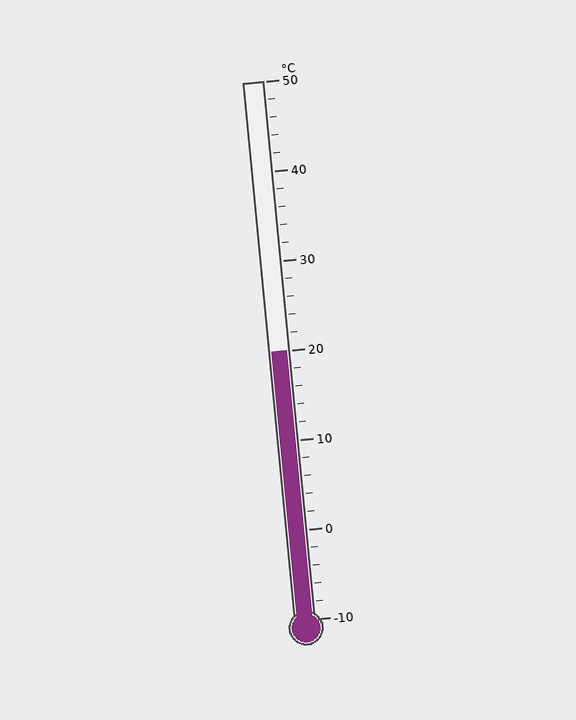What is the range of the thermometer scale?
The thermometer scale ranges from -10°C to 50°C.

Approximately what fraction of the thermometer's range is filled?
The thermometer is filled to approximately 50% of its range.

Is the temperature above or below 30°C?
The temperature is below 30°C.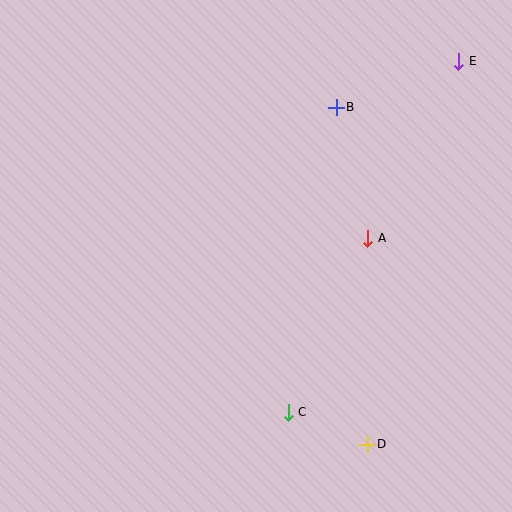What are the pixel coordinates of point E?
Point E is at (459, 61).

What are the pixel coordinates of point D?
Point D is at (367, 444).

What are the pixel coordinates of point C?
Point C is at (288, 412).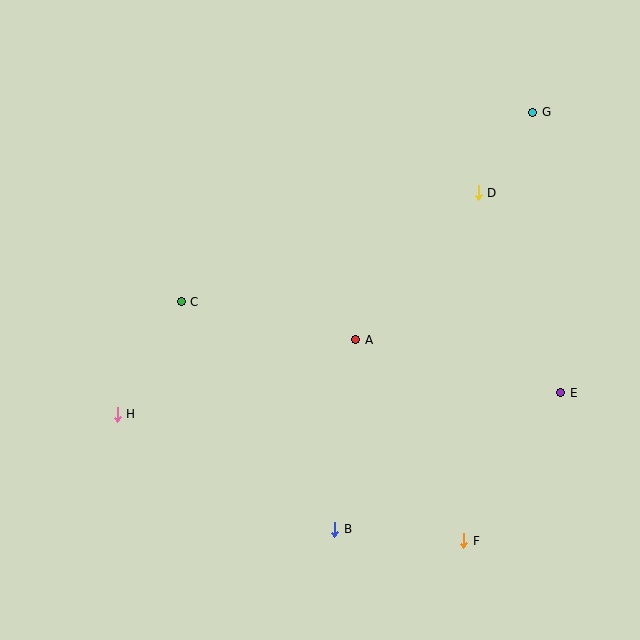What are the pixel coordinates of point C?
Point C is at (181, 302).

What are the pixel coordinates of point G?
Point G is at (533, 112).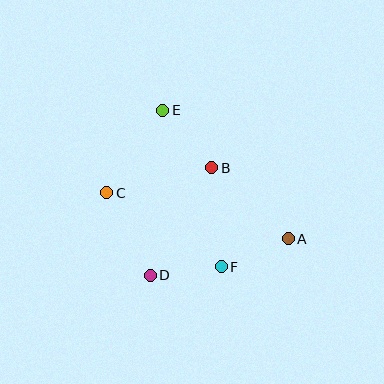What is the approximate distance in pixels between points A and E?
The distance between A and E is approximately 180 pixels.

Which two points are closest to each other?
Points D and F are closest to each other.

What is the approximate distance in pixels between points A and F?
The distance between A and F is approximately 73 pixels.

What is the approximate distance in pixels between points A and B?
The distance between A and B is approximately 104 pixels.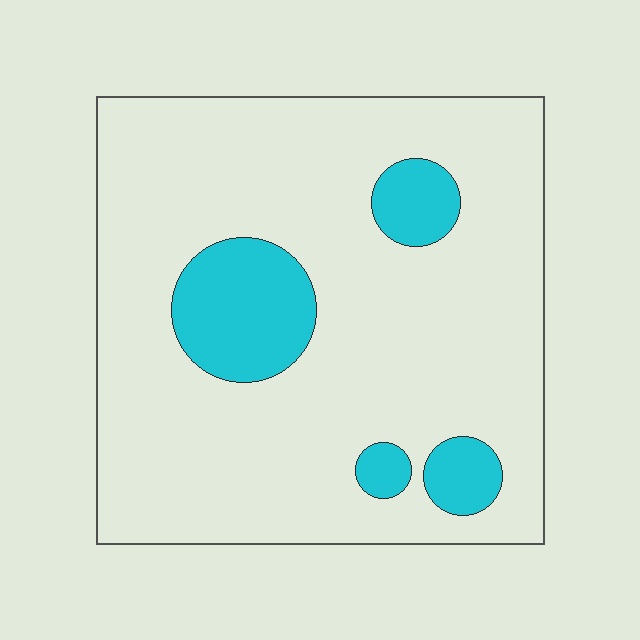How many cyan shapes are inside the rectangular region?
4.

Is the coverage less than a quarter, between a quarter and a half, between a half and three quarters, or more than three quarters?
Less than a quarter.